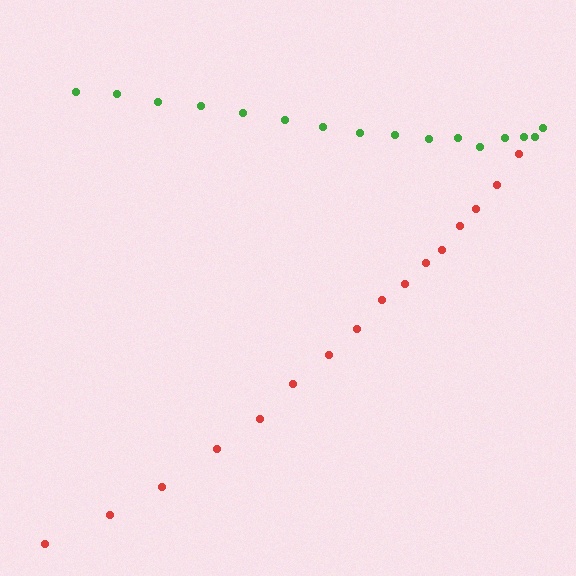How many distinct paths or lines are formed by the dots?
There are 2 distinct paths.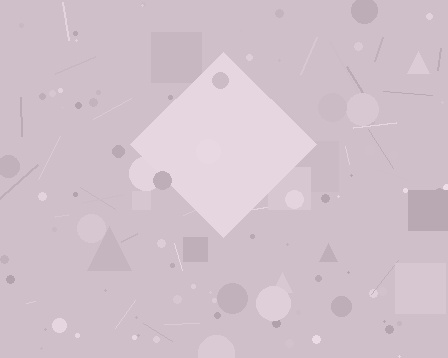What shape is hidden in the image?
A diamond is hidden in the image.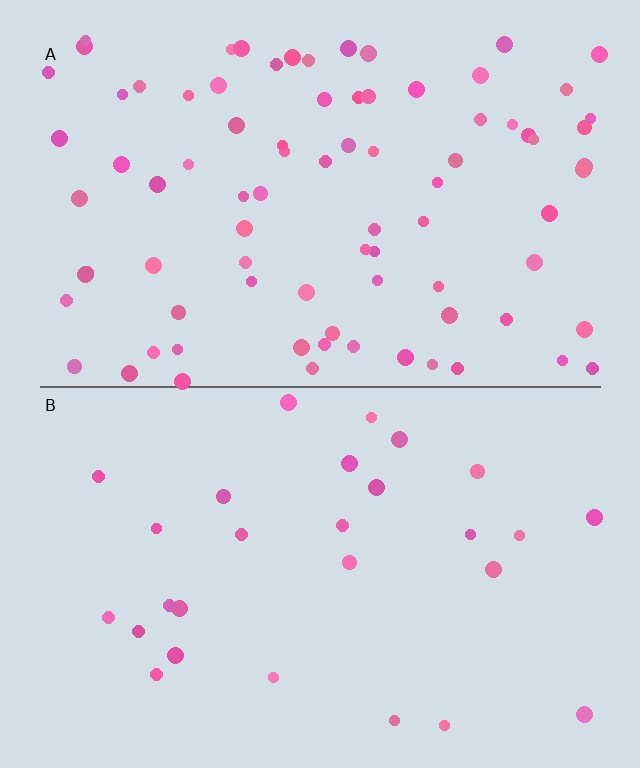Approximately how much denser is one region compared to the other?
Approximately 3.0× — region A over region B.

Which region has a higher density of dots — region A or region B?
A (the top).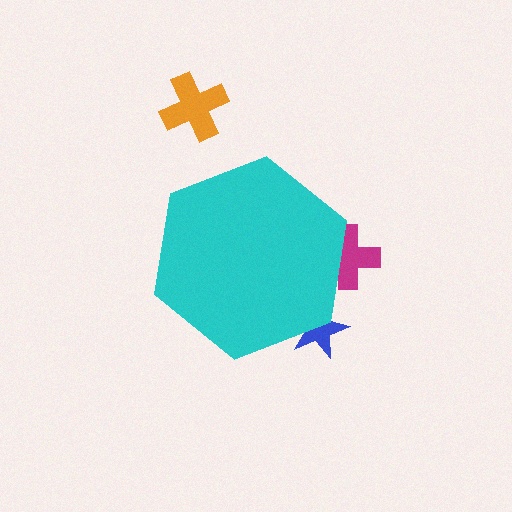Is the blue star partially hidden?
Yes, the blue star is partially hidden behind the cyan hexagon.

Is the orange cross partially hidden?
No, the orange cross is fully visible.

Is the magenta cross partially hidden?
Yes, the magenta cross is partially hidden behind the cyan hexagon.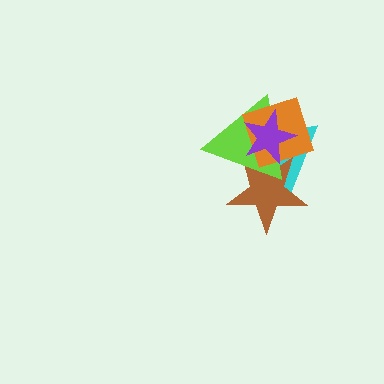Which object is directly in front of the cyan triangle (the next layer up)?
The brown star is directly in front of the cyan triangle.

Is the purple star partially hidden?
No, no other shape covers it.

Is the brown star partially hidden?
Yes, it is partially covered by another shape.